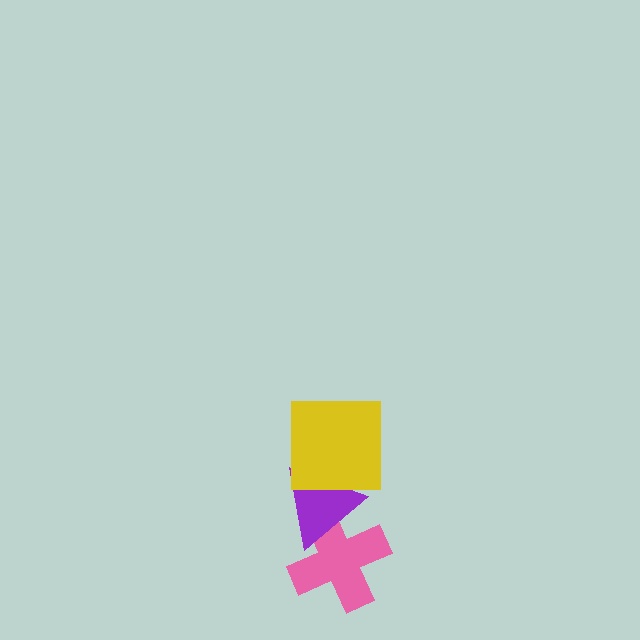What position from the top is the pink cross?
The pink cross is 3rd from the top.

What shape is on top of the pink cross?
The purple triangle is on top of the pink cross.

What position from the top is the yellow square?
The yellow square is 1st from the top.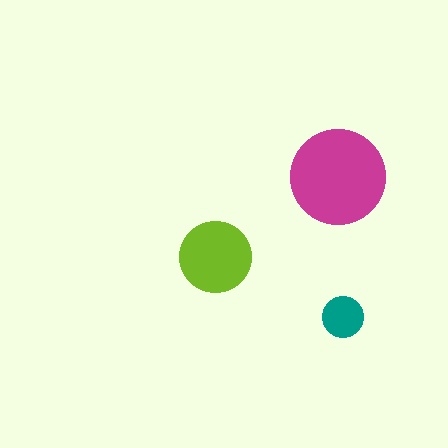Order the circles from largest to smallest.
the magenta one, the lime one, the teal one.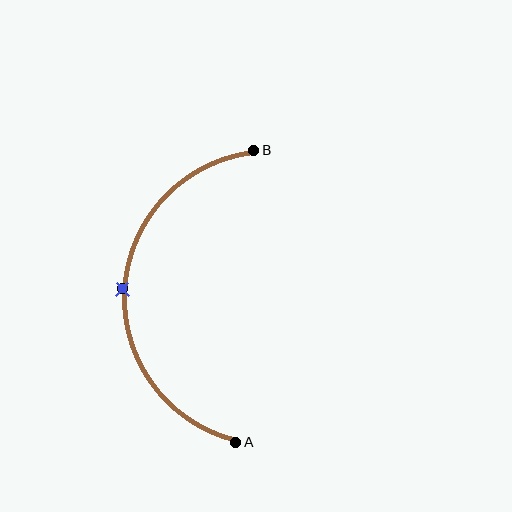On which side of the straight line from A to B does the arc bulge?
The arc bulges to the left of the straight line connecting A and B.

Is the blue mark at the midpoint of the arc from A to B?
Yes. The blue mark lies on the arc at equal arc-length from both A and B — it is the arc midpoint.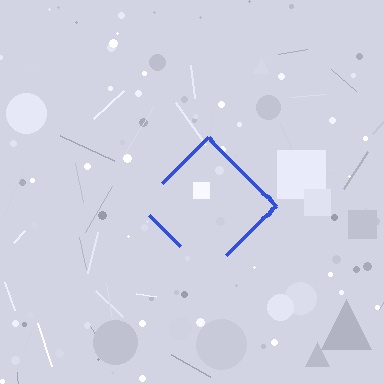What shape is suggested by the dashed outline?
The dashed outline suggests a diamond.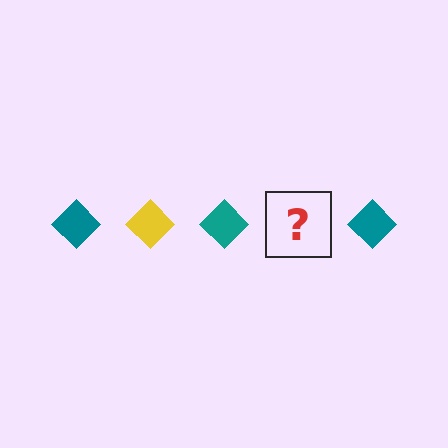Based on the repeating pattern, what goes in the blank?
The blank should be a yellow diamond.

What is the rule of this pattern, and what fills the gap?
The rule is that the pattern cycles through teal, yellow diamonds. The gap should be filled with a yellow diamond.